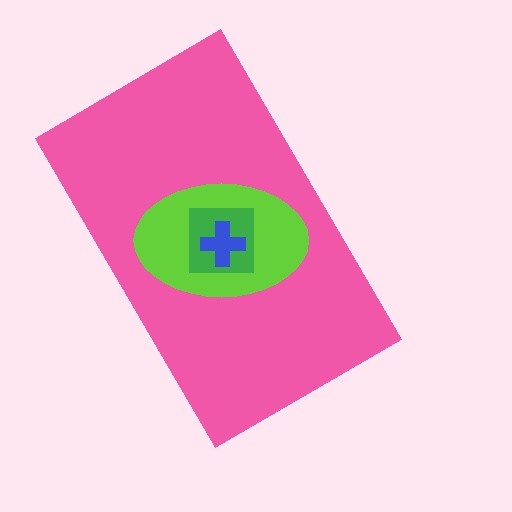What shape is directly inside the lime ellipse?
The green square.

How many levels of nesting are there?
4.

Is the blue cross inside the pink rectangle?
Yes.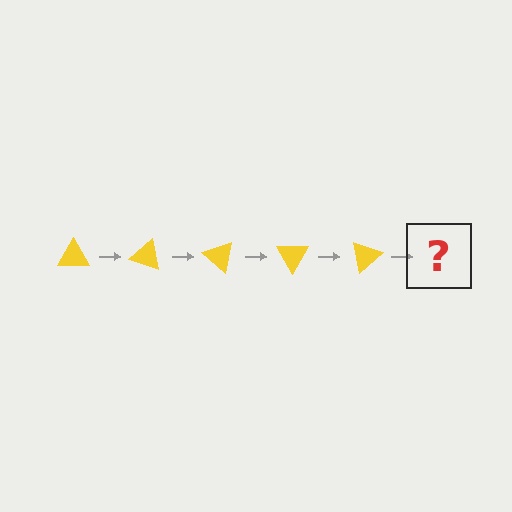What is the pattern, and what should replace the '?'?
The pattern is that the triangle rotates 20 degrees each step. The '?' should be a yellow triangle rotated 100 degrees.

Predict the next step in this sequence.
The next step is a yellow triangle rotated 100 degrees.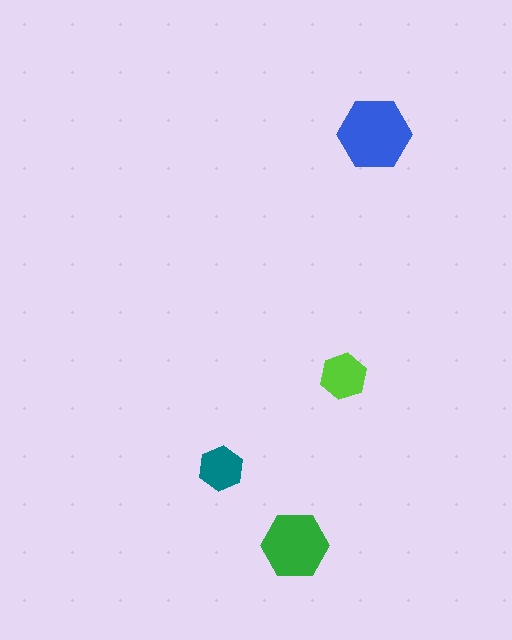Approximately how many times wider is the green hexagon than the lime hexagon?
About 1.5 times wider.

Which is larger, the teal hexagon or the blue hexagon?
The blue one.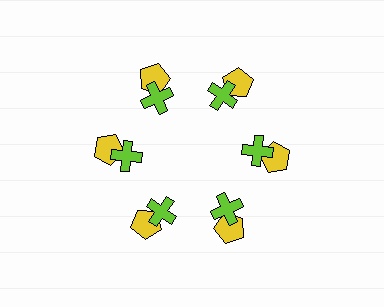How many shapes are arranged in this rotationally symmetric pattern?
There are 12 shapes, arranged in 6 groups of 2.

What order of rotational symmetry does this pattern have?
This pattern has 6-fold rotational symmetry.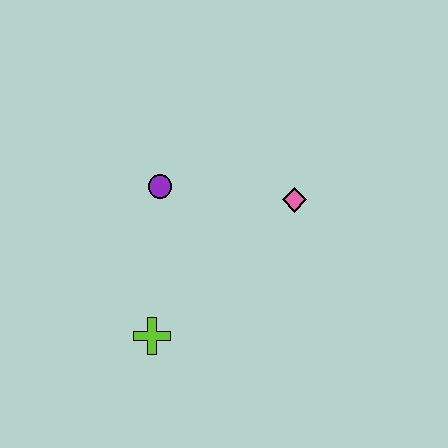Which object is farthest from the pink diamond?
The lime cross is farthest from the pink diamond.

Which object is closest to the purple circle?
The pink diamond is closest to the purple circle.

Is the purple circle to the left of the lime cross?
No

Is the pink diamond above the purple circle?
No